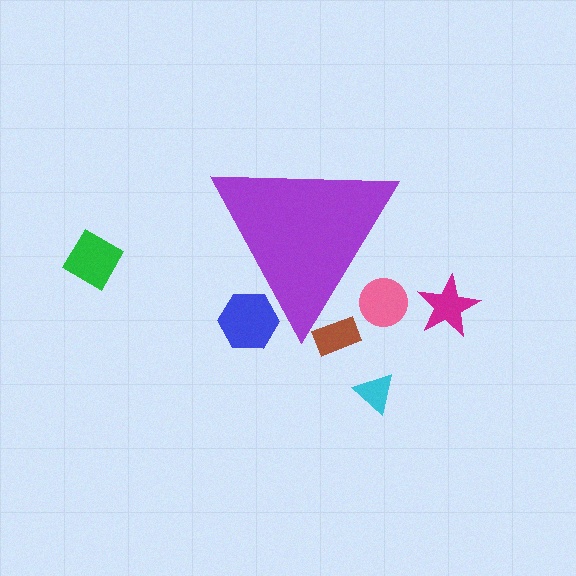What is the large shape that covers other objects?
A purple triangle.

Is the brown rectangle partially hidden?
Yes, the brown rectangle is partially hidden behind the purple triangle.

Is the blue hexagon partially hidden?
Yes, the blue hexagon is partially hidden behind the purple triangle.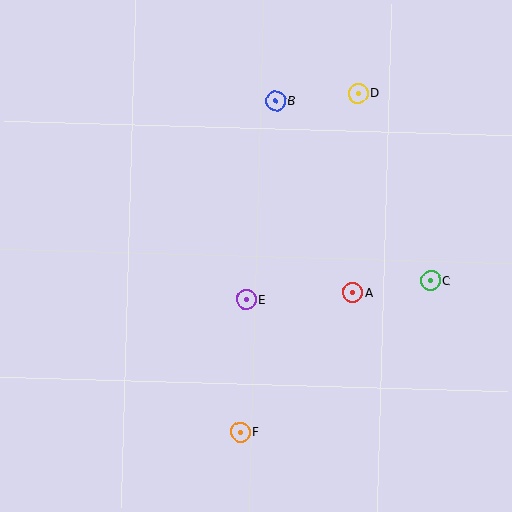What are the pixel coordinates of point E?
Point E is at (246, 300).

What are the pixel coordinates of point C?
Point C is at (431, 281).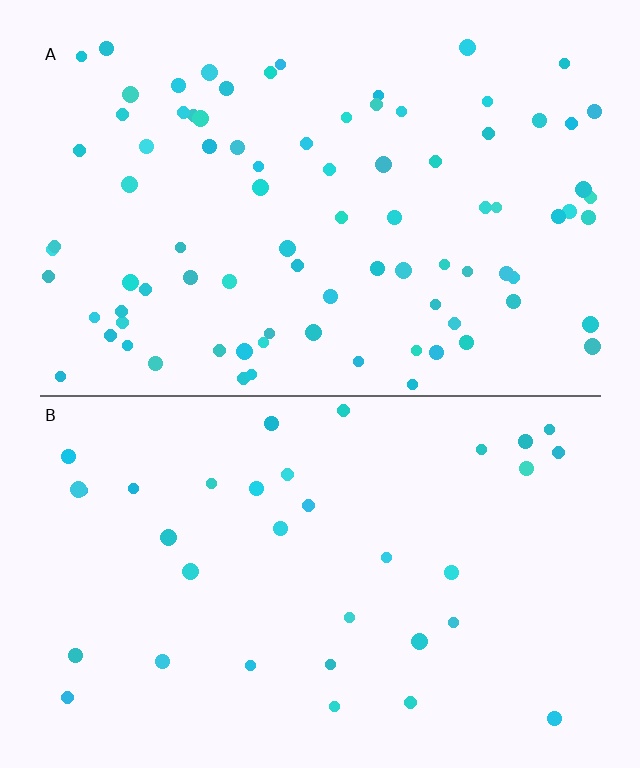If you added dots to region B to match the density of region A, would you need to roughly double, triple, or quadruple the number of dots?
Approximately double.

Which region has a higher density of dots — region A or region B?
A (the top).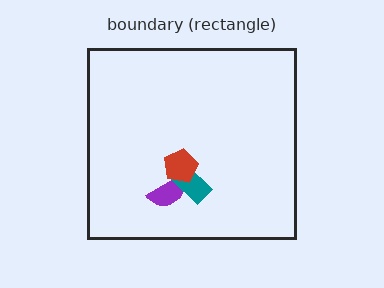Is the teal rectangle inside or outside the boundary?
Inside.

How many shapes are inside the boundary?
3 inside, 0 outside.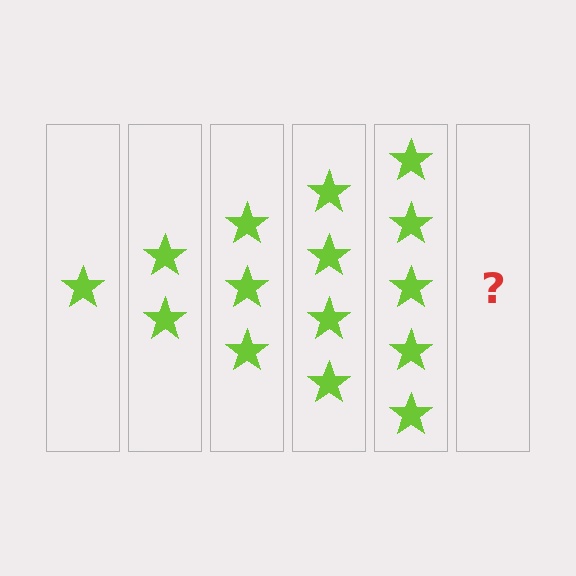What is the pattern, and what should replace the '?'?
The pattern is that each step adds one more star. The '?' should be 6 stars.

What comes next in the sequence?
The next element should be 6 stars.